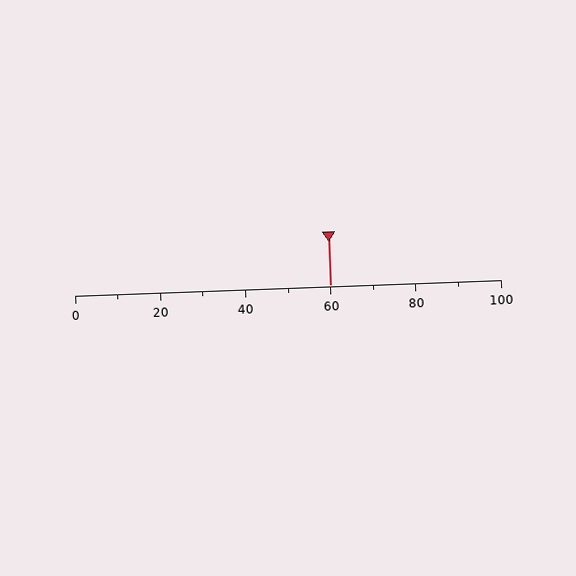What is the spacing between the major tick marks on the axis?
The major ticks are spaced 20 apart.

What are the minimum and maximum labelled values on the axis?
The axis runs from 0 to 100.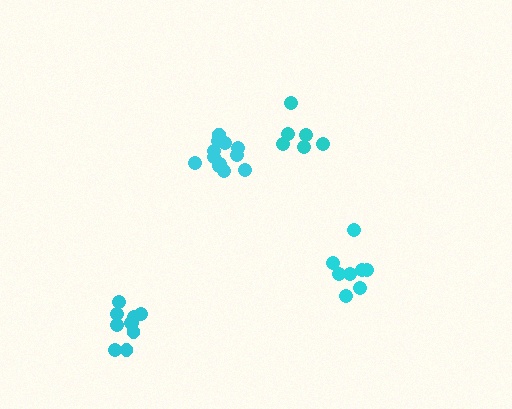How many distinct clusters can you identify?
There are 4 distinct clusters.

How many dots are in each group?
Group 1: 8 dots, Group 2: 10 dots, Group 3: 12 dots, Group 4: 6 dots (36 total).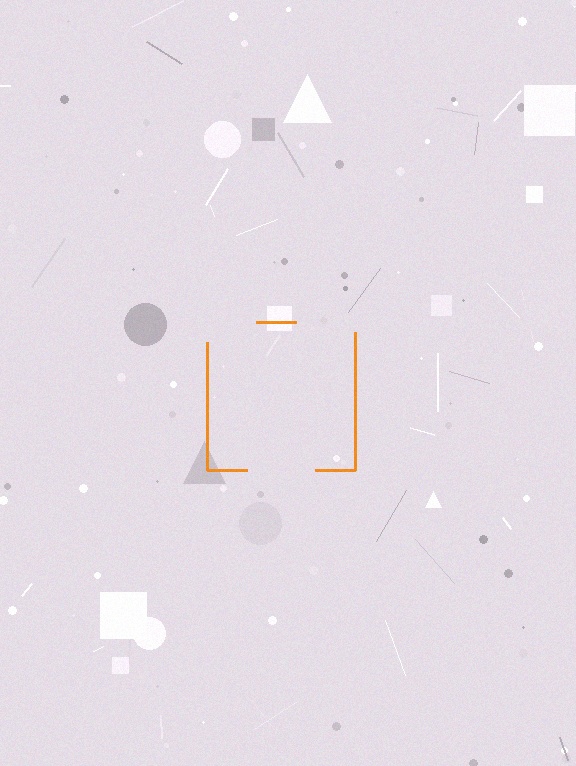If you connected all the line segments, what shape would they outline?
They would outline a square.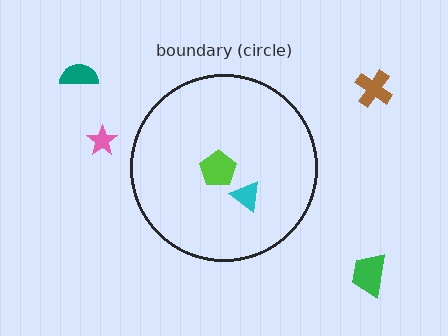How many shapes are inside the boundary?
2 inside, 4 outside.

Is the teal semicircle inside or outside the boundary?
Outside.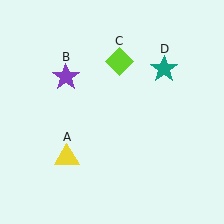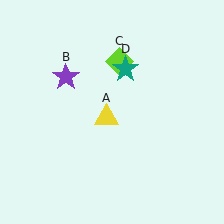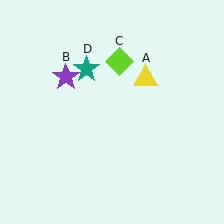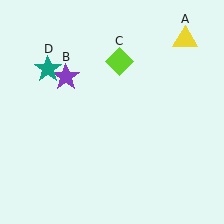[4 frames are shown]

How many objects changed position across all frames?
2 objects changed position: yellow triangle (object A), teal star (object D).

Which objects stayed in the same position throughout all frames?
Purple star (object B) and lime diamond (object C) remained stationary.